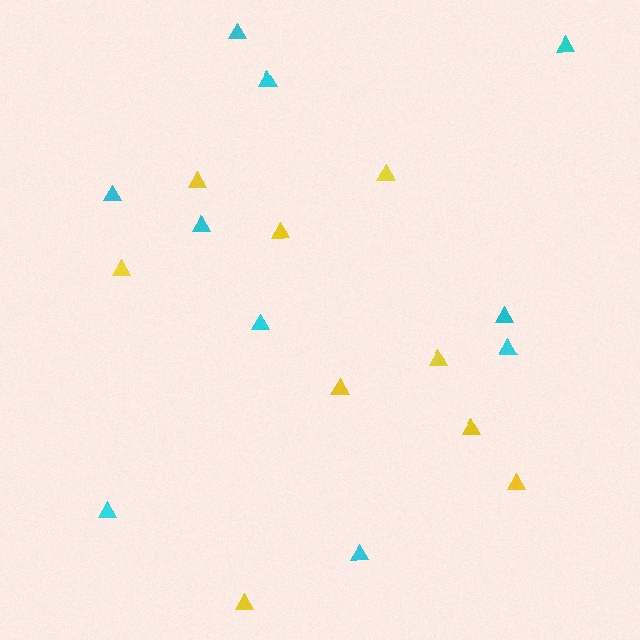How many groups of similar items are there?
There are 2 groups: one group of yellow triangles (9) and one group of cyan triangles (10).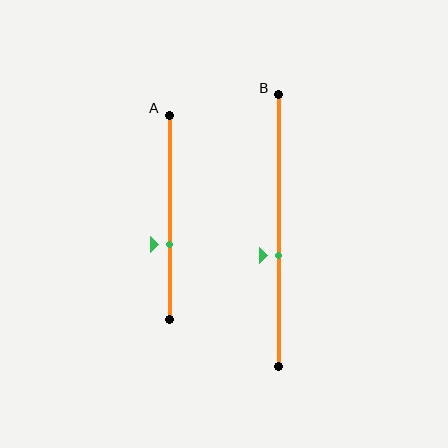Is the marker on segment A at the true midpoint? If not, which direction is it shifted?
No, the marker on segment A is shifted downward by about 13% of the segment length.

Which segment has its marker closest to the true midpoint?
Segment B has its marker closest to the true midpoint.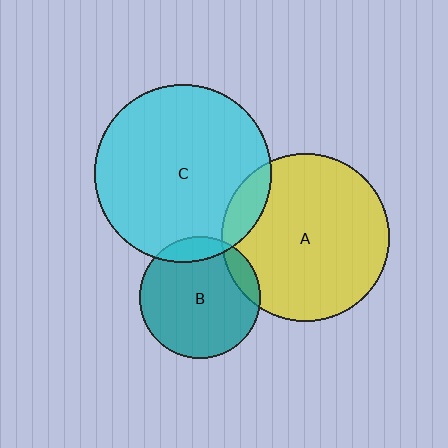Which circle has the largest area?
Circle C (cyan).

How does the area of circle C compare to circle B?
Approximately 2.1 times.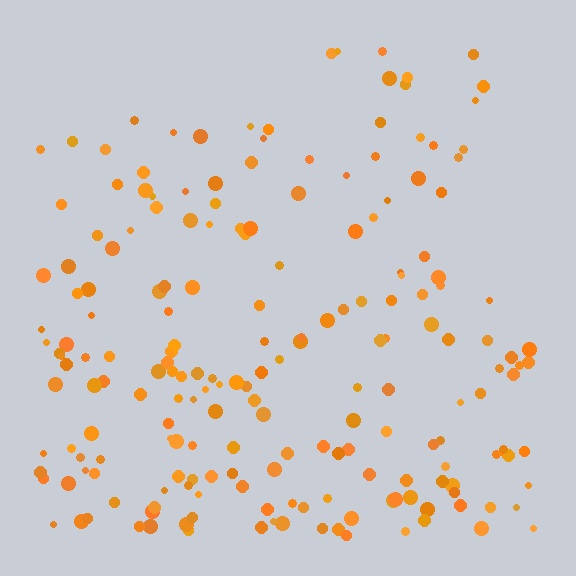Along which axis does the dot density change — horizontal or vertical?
Vertical.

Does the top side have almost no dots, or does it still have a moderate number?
Still a moderate number, just noticeably fewer than the bottom.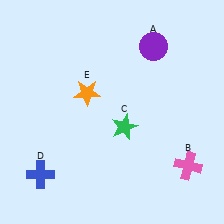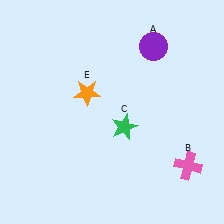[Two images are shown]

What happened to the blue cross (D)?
The blue cross (D) was removed in Image 2. It was in the bottom-left area of Image 1.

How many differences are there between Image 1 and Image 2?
There is 1 difference between the two images.